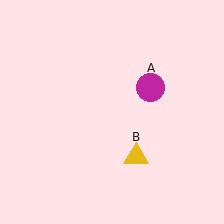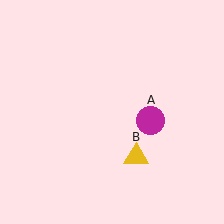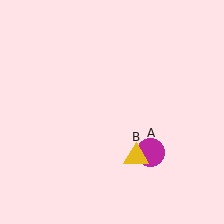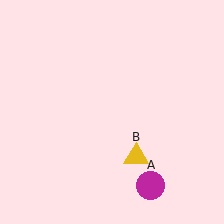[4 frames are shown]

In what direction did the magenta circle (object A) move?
The magenta circle (object A) moved down.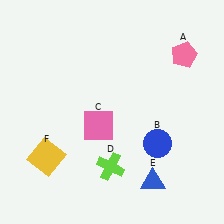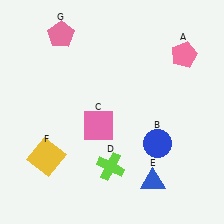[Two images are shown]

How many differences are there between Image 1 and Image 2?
There is 1 difference between the two images.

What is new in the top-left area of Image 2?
A pink pentagon (G) was added in the top-left area of Image 2.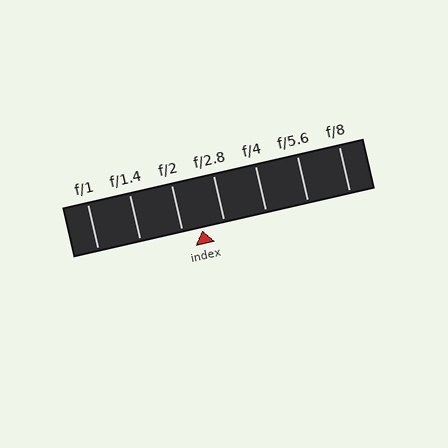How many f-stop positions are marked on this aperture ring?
There are 7 f-stop positions marked.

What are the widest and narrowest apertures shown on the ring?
The widest aperture shown is f/1 and the narrowest is f/8.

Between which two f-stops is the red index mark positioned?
The index mark is between f/2 and f/2.8.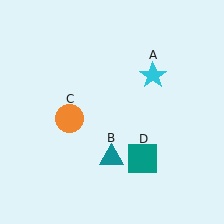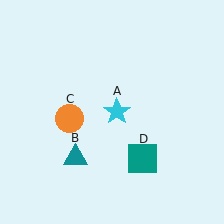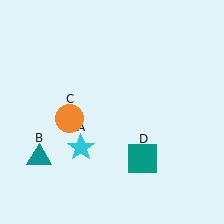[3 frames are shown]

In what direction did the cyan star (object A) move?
The cyan star (object A) moved down and to the left.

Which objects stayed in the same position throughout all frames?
Orange circle (object C) and teal square (object D) remained stationary.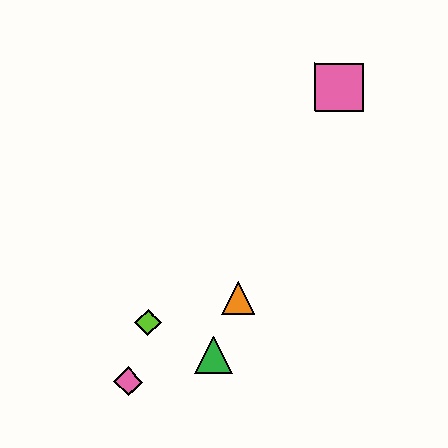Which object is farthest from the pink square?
The pink diamond is farthest from the pink square.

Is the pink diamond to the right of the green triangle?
No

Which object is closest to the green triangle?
The orange triangle is closest to the green triangle.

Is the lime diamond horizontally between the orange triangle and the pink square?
No